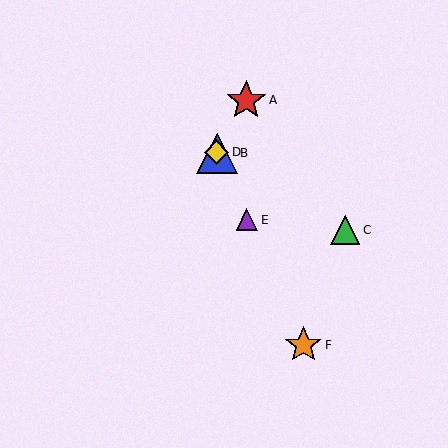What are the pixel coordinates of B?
Object B is at (217, 153).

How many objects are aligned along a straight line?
4 objects (B, D, E, F) are aligned along a straight line.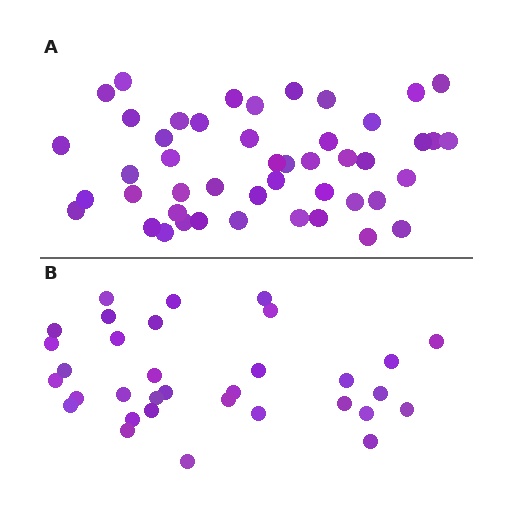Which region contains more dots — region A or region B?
Region A (the top region) has more dots.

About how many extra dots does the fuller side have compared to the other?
Region A has approximately 15 more dots than region B.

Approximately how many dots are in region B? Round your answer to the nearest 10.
About 30 dots. (The exact count is 33, which rounds to 30.)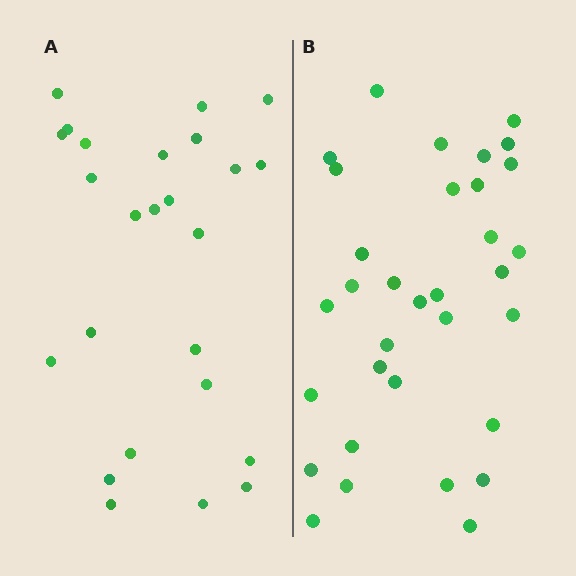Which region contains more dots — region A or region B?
Region B (the right region) has more dots.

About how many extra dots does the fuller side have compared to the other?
Region B has roughly 8 or so more dots than region A.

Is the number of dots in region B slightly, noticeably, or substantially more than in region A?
Region B has noticeably more, but not dramatically so. The ratio is roughly 1.3 to 1.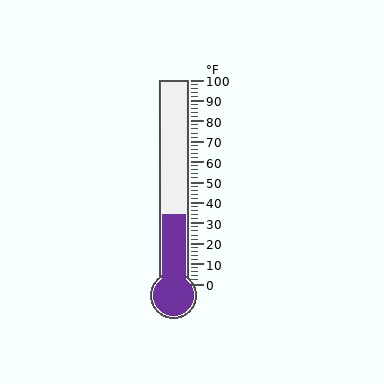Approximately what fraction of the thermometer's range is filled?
The thermometer is filled to approximately 35% of its range.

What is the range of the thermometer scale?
The thermometer scale ranges from 0°F to 100°F.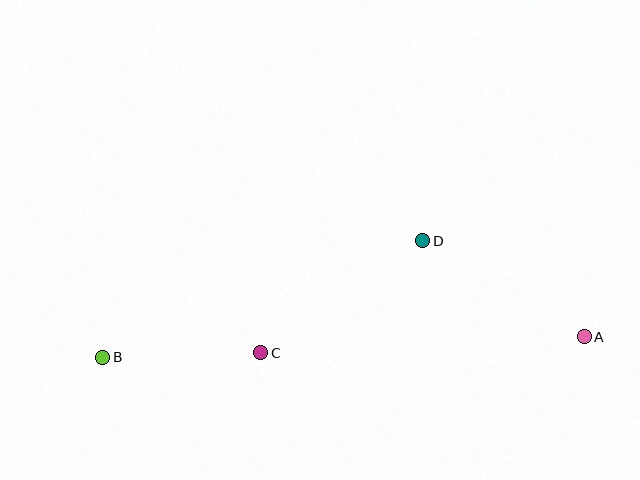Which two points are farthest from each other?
Points A and B are farthest from each other.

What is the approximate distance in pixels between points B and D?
The distance between B and D is approximately 340 pixels.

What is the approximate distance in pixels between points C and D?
The distance between C and D is approximately 197 pixels.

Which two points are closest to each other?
Points B and C are closest to each other.